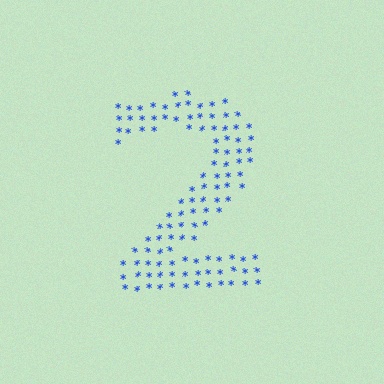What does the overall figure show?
The overall figure shows the digit 2.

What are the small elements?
The small elements are asterisks.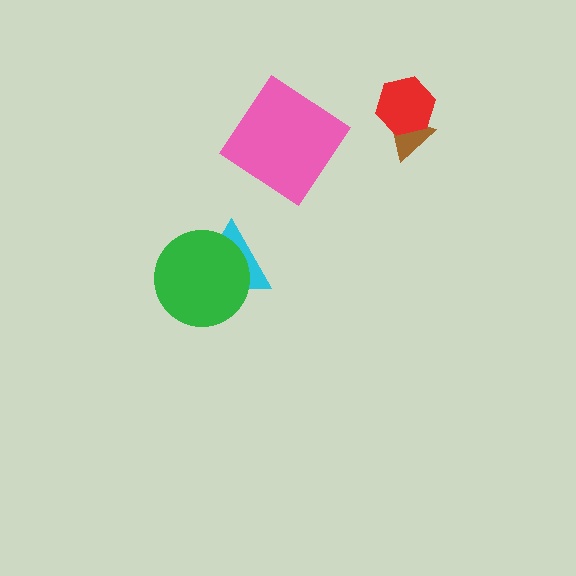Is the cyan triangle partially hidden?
Yes, it is partially covered by another shape.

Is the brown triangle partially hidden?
Yes, it is partially covered by another shape.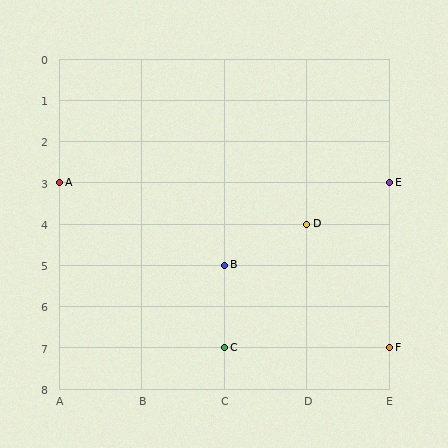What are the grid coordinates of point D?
Point D is at grid coordinates (D, 4).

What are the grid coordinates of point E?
Point E is at grid coordinates (E, 3).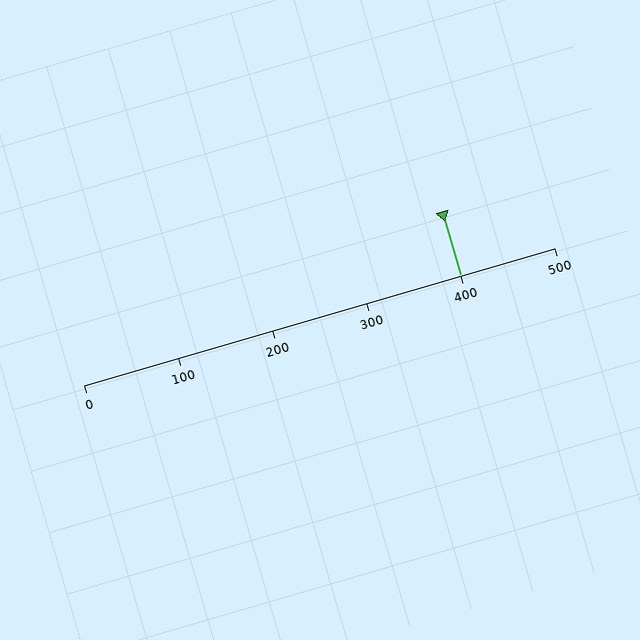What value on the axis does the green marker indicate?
The marker indicates approximately 400.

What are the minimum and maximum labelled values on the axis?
The axis runs from 0 to 500.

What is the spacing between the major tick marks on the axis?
The major ticks are spaced 100 apart.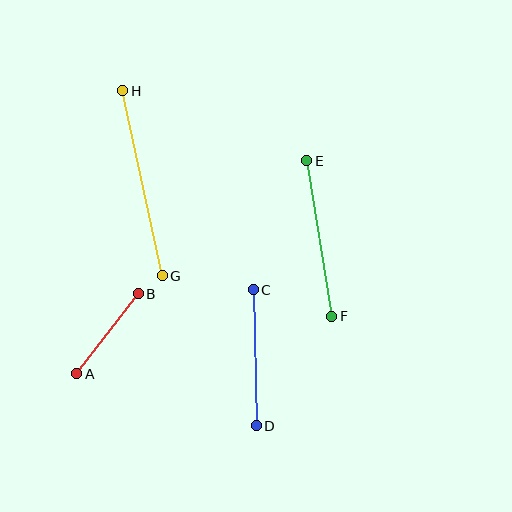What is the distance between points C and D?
The distance is approximately 136 pixels.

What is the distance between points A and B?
The distance is approximately 101 pixels.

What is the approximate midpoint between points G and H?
The midpoint is at approximately (143, 183) pixels.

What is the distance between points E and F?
The distance is approximately 158 pixels.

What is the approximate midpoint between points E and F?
The midpoint is at approximately (319, 239) pixels.